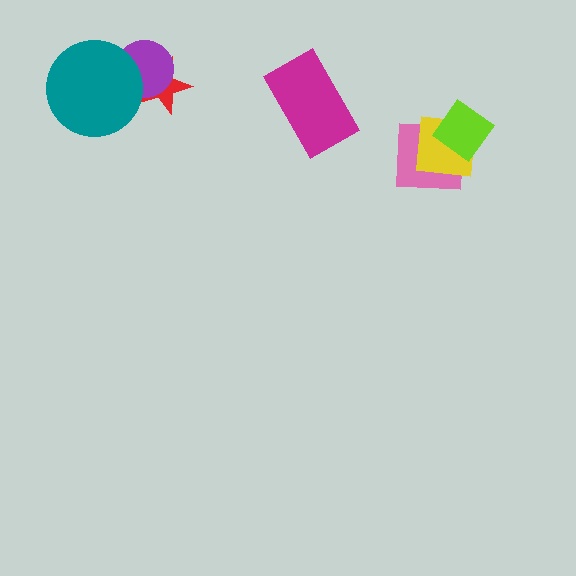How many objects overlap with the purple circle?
2 objects overlap with the purple circle.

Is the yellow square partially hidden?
Yes, it is partially covered by another shape.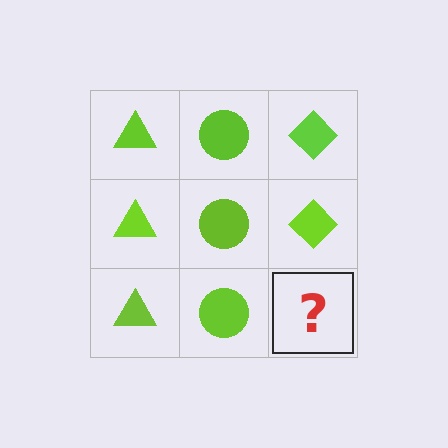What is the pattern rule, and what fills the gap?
The rule is that each column has a consistent shape. The gap should be filled with a lime diamond.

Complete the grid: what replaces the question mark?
The question mark should be replaced with a lime diamond.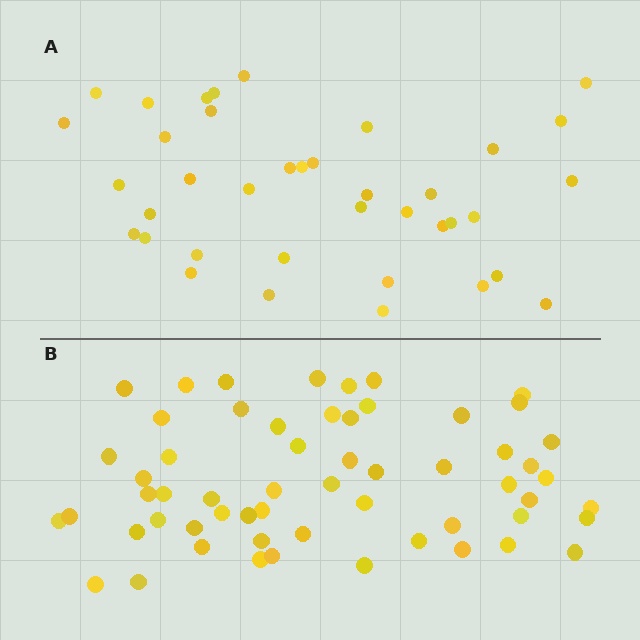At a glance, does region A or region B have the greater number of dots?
Region B (the bottom region) has more dots.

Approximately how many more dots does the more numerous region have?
Region B has approximately 20 more dots than region A.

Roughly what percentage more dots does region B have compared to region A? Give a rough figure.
About 55% more.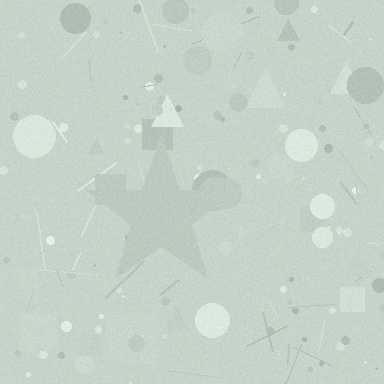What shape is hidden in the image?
A star is hidden in the image.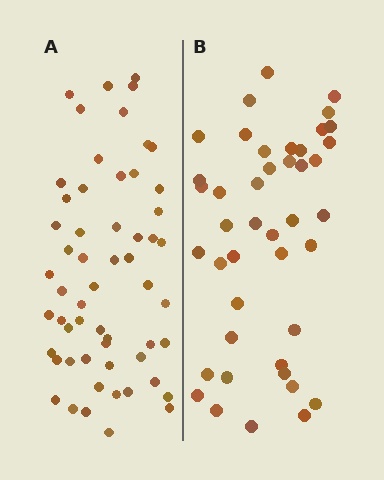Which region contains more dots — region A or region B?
Region A (the left region) has more dots.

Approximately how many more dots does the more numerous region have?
Region A has approximately 15 more dots than region B.